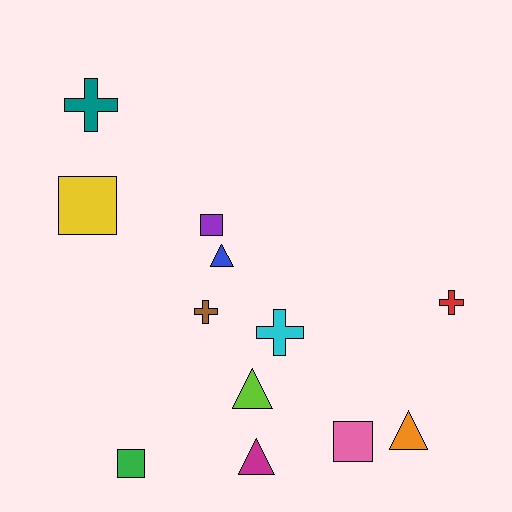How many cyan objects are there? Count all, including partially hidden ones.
There is 1 cyan object.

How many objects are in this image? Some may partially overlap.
There are 12 objects.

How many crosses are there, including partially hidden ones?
There are 4 crosses.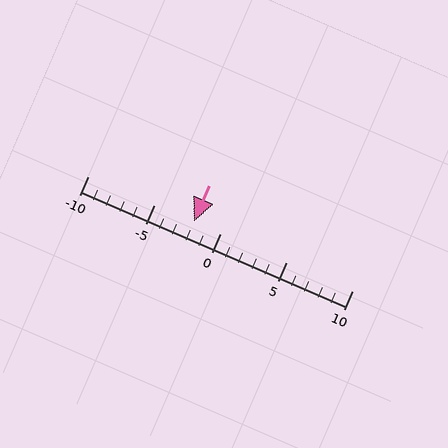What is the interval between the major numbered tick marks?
The major tick marks are spaced 5 units apart.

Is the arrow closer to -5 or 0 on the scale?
The arrow is closer to 0.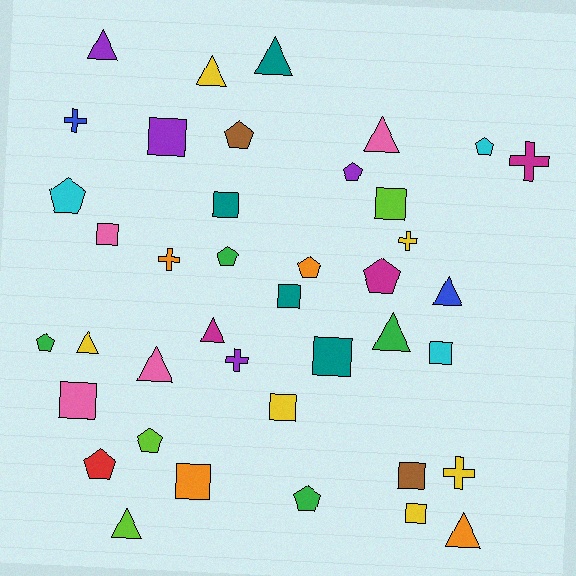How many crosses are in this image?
There are 6 crosses.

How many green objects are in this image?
There are 4 green objects.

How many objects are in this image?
There are 40 objects.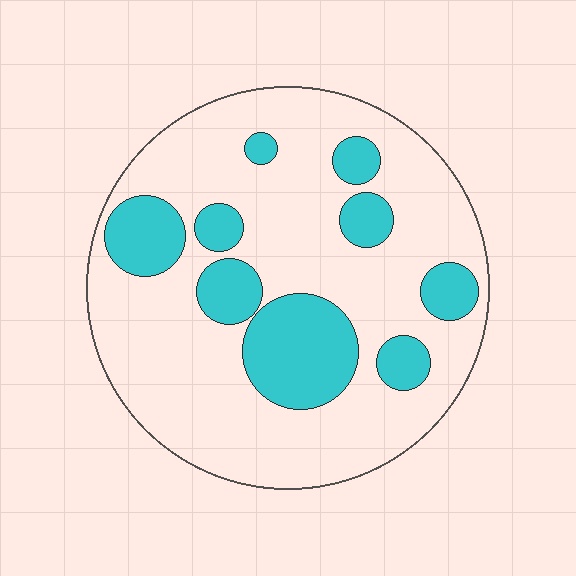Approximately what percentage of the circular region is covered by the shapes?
Approximately 25%.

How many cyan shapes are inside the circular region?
9.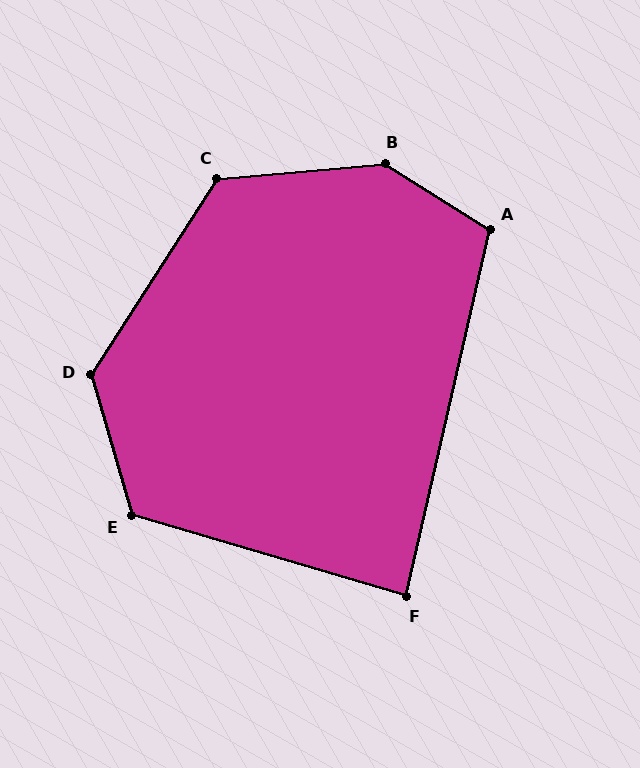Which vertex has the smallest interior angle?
F, at approximately 86 degrees.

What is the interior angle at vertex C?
Approximately 128 degrees (obtuse).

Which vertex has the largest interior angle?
B, at approximately 143 degrees.